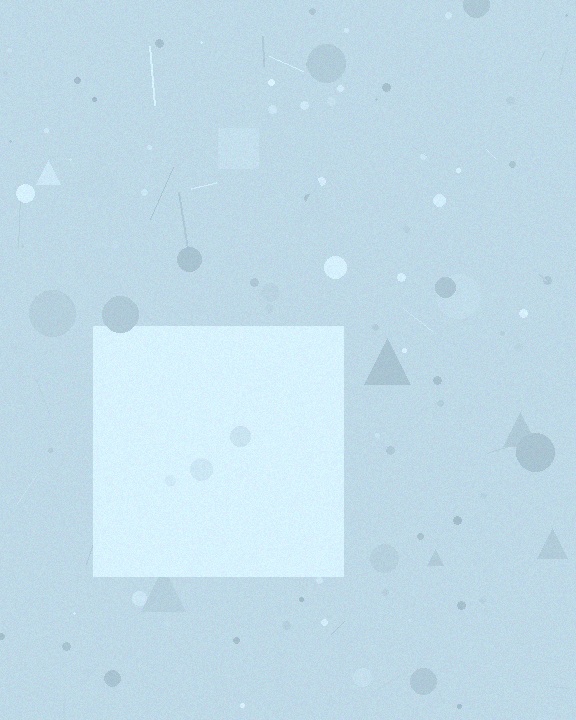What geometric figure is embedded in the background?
A square is embedded in the background.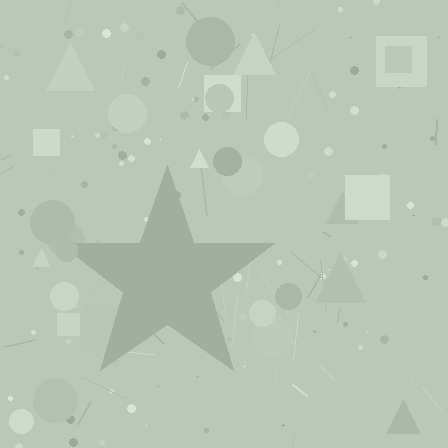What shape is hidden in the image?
A star is hidden in the image.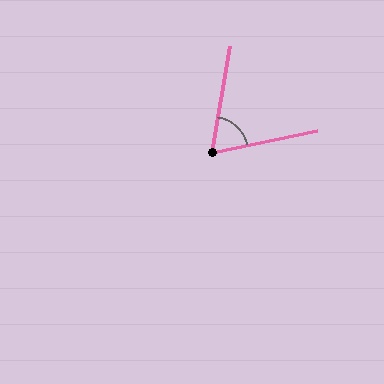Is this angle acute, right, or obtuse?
It is acute.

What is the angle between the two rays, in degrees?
Approximately 69 degrees.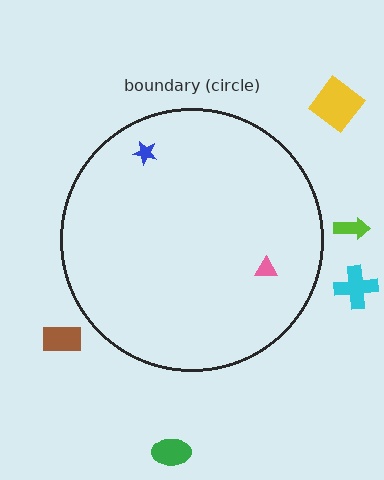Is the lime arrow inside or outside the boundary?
Outside.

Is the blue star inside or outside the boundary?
Inside.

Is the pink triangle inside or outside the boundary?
Inside.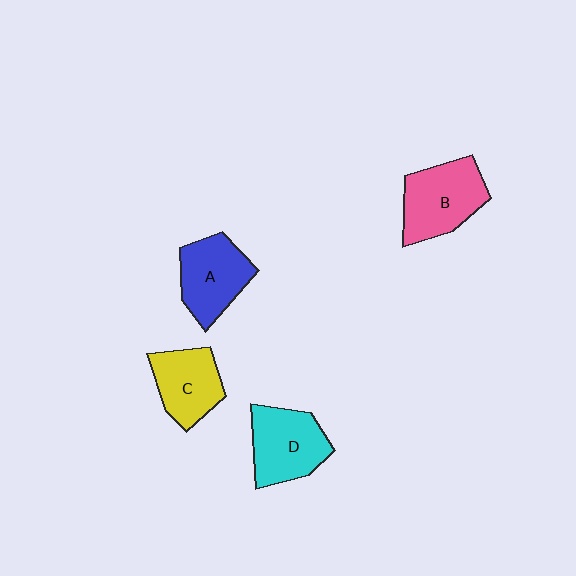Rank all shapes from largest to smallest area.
From largest to smallest: B (pink), D (cyan), A (blue), C (yellow).